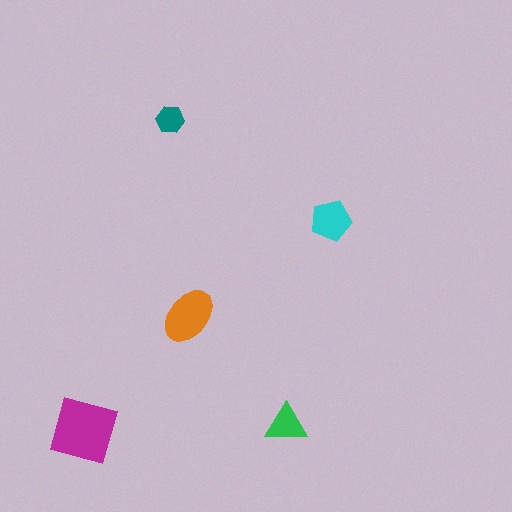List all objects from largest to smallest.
The magenta diamond, the orange ellipse, the cyan pentagon, the green triangle, the teal hexagon.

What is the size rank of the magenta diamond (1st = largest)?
1st.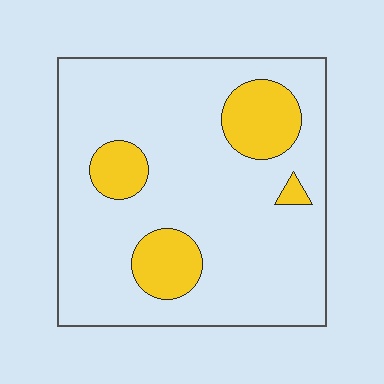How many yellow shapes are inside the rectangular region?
4.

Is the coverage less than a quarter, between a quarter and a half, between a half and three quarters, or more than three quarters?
Less than a quarter.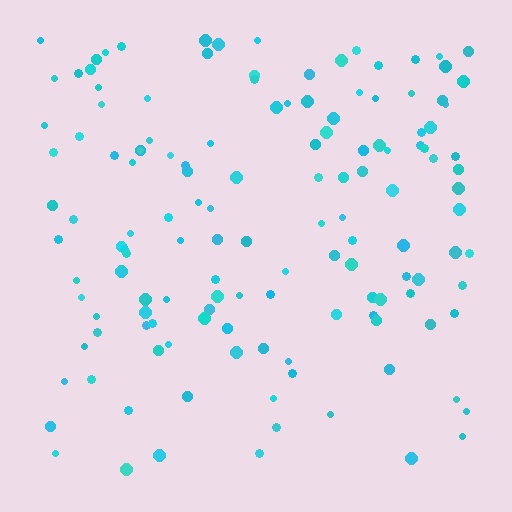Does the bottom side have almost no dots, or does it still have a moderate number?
Still a moderate number, just noticeably fewer than the top.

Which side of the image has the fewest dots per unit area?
The bottom.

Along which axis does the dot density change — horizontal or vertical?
Vertical.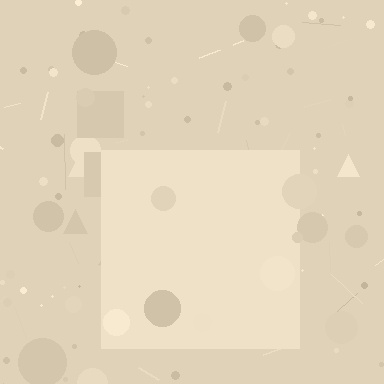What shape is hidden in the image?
A square is hidden in the image.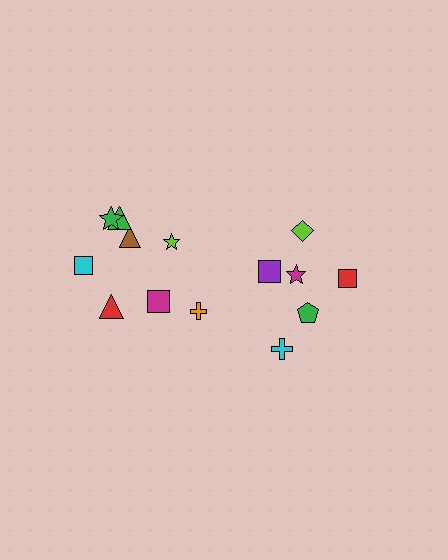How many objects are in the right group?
There are 6 objects.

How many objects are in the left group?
There are 8 objects.